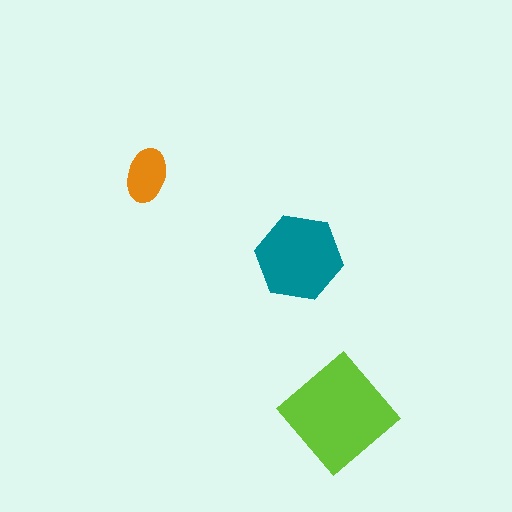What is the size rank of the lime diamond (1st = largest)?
1st.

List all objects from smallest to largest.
The orange ellipse, the teal hexagon, the lime diamond.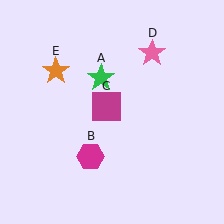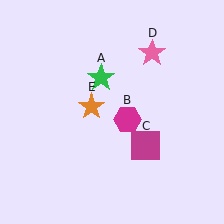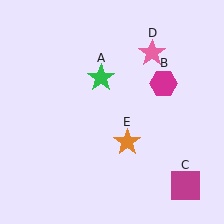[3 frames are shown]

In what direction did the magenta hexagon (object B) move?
The magenta hexagon (object B) moved up and to the right.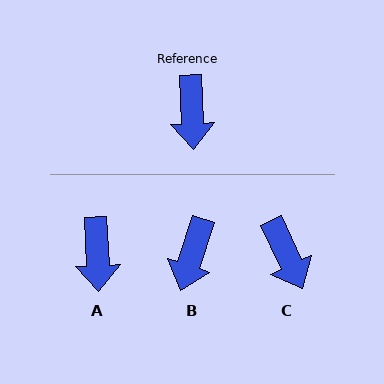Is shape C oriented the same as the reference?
No, it is off by about 22 degrees.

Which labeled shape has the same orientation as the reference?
A.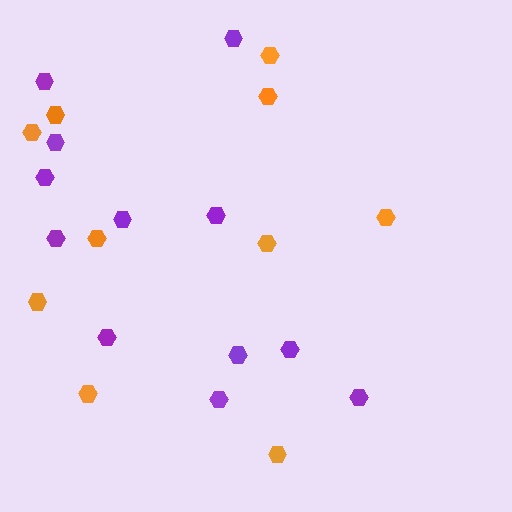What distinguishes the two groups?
There are 2 groups: one group of purple hexagons (12) and one group of orange hexagons (10).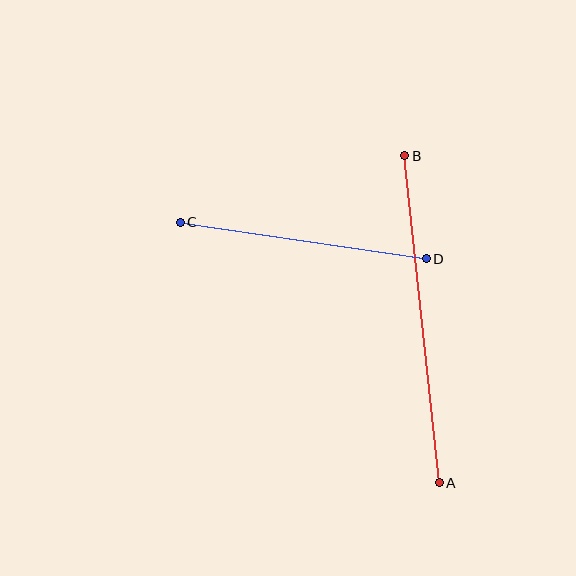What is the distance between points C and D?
The distance is approximately 249 pixels.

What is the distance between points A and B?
The distance is approximately 328 pixels.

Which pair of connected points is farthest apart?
Points A and B are farthest apart.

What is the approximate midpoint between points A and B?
The midpoint is at approximately (422, 319) pixels.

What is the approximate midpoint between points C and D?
The midpoint is at approximately (303, 241) pixels.